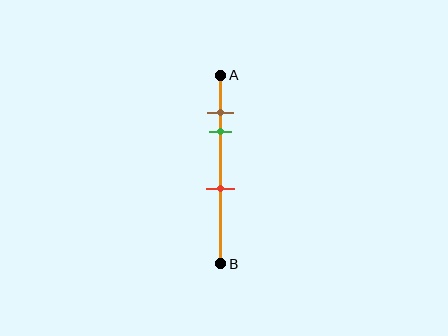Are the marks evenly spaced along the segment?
No, the marks are not evenly spaced.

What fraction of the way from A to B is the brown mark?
The brown mark is approximately 20% (0.2) of the way from A to B.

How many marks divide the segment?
There are 3 marks dividing the segment.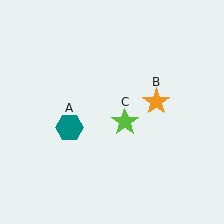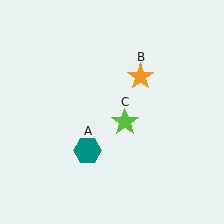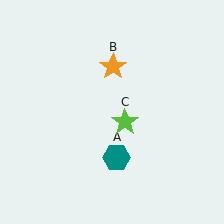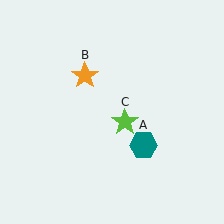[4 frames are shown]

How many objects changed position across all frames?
2 objects changed position: teal hexagon (object A), orange star (object B).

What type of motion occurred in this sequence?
The teal hexagon (object A), orange star (object B) rotated counterclockwise around the center of the scene.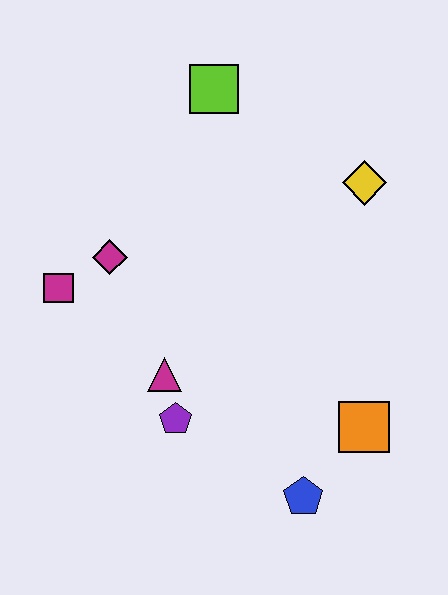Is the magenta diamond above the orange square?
Yes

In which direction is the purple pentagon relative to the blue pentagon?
The purple pentagon is to the left of the blue pentagon.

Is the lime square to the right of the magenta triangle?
Yes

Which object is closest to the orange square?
The blue pentagon is closest to the orange square.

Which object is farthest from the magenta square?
The orange square is farthest from the magenta square.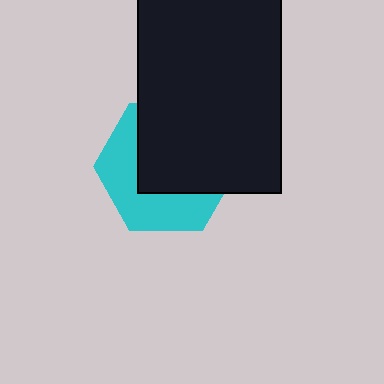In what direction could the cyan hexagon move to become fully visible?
The cyan hexagon could move toward the lower-left. That would shift it out from behind the black rectangle entirely.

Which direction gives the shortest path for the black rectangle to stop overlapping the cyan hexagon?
Moving toward the upper-right gives the shortest separation.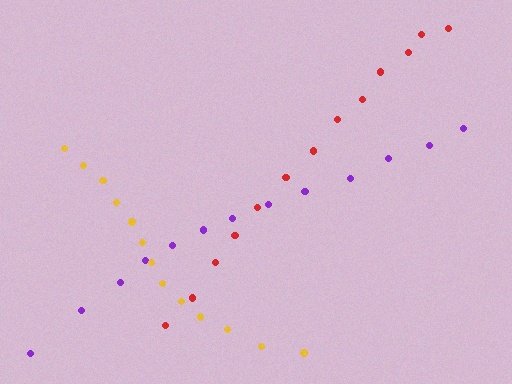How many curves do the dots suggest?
There are 3 distinct paths.